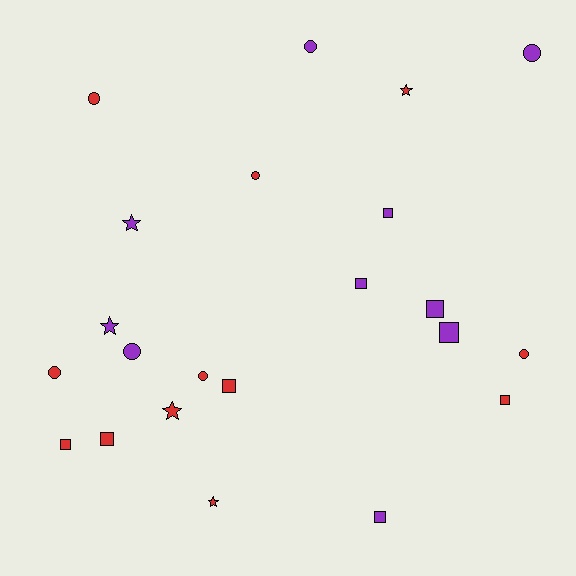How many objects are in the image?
There are 22 objects.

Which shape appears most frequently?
Square, with 9 objects.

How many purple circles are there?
There are 3 purple circles.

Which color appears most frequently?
Red, with 12 objects.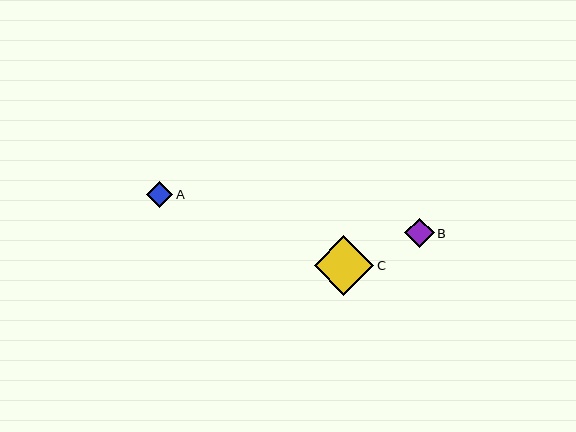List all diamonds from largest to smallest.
From largest to smallest: C, B, A.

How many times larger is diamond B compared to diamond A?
Diamond B is approximately 1.1 times the size of diamond A.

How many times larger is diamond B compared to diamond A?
Diamond B is approximately 1.1 times the size of diamond A.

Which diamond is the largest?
Diamond C is the largest with a size of approximately 60 pixels.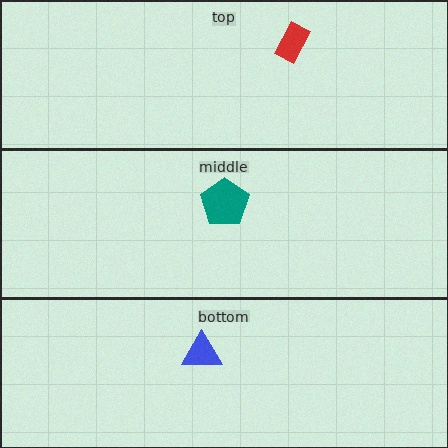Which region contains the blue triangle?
The bottom region.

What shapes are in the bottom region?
The blue triangle.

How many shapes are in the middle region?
1.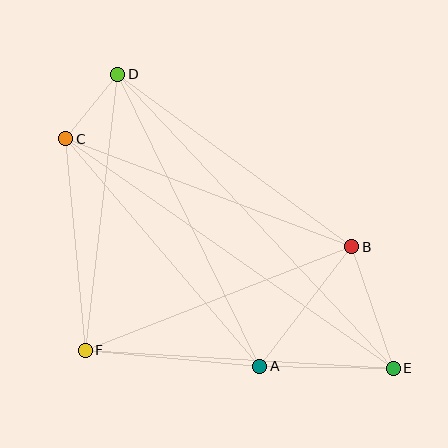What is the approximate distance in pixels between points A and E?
The distance between A and E is approximately 133 pixels.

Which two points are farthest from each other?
Points D and E are farthest from each other.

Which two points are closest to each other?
Points C and D are closest to each other.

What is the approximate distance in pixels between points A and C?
The distance between A and C is approximately 299 pixels.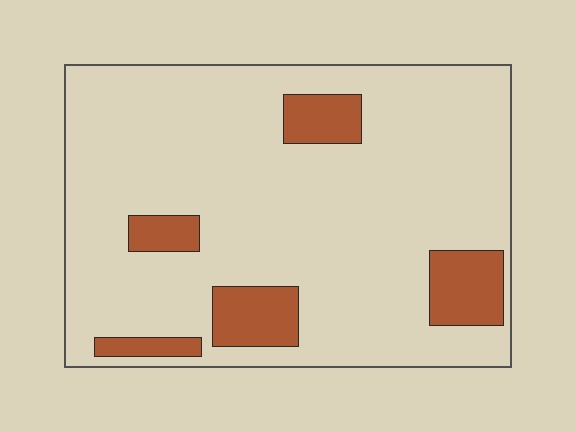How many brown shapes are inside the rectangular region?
5.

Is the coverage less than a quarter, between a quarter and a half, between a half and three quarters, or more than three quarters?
Less than a quarter.